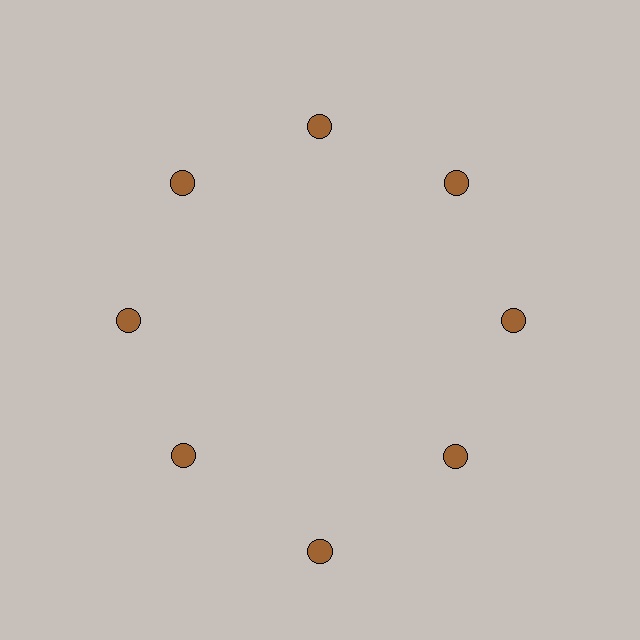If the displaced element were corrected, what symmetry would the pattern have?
It would have 8-fold rotational symmetry — the pattern would map onto itself every 45 degrees.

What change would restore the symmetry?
The symmetry would be restored by moving it inward, back onto the ring so that all 8 circles sit at equal angles and equal distance from the center.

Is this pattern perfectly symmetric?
No. The 8 brown circles are arranged in a ring, but one element near the 6 o'clock position is pushed outward from the center, breaking the 8-fold rotational symmetry.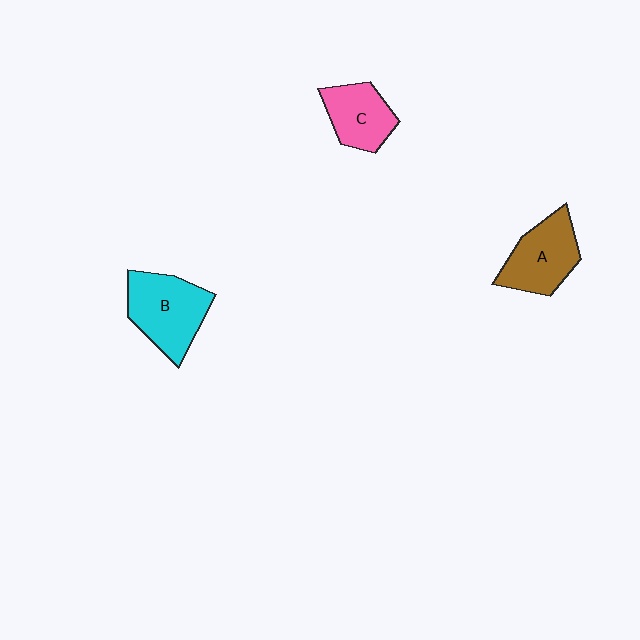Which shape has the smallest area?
Shape C (pink).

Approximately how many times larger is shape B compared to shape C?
Approximately 1.4 times.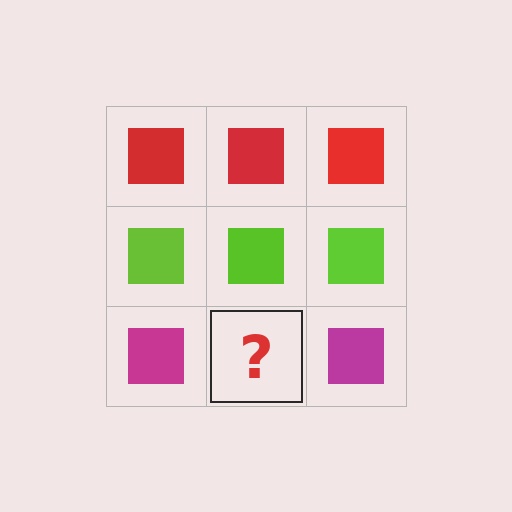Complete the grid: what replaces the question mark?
The question mark should be replaced with a magenta square.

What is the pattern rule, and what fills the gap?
The rule is that each row has a consistent color. The gap should be filled with a magenta square.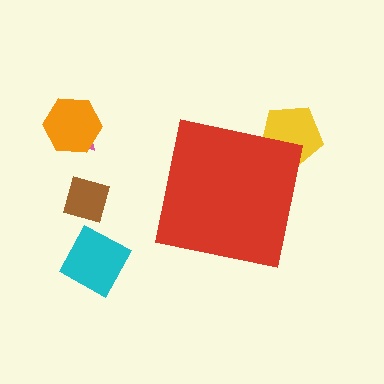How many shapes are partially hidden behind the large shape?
1 shape is partially hidden.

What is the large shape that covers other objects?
A red square.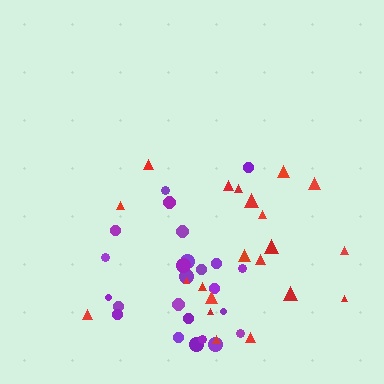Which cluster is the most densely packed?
Purple.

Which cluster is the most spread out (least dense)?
Red.